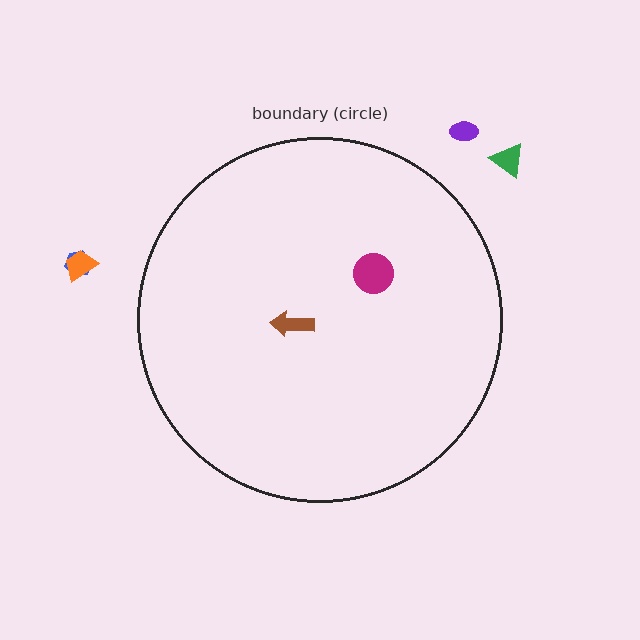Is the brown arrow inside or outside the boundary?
Inside.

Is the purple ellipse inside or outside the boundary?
Outside.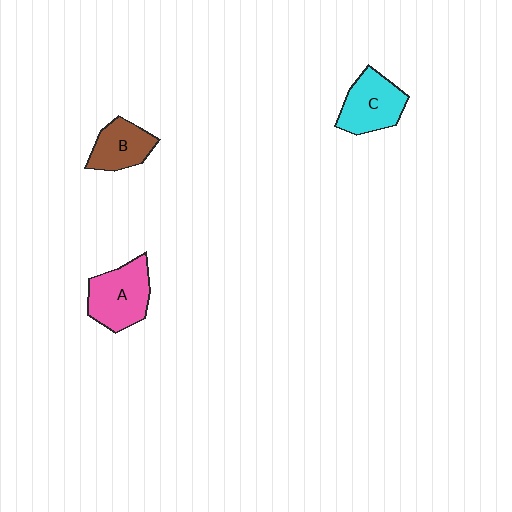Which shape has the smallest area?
Shape B (brown).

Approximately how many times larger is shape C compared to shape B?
Approximately 1.2 times.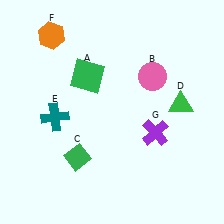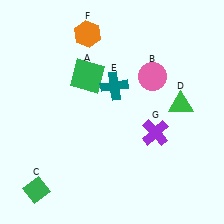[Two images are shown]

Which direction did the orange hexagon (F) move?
The orange hexagon (F) moved right.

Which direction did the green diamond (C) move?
The green diamond (C) moved left.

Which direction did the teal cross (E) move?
The teal cross (E) moved right.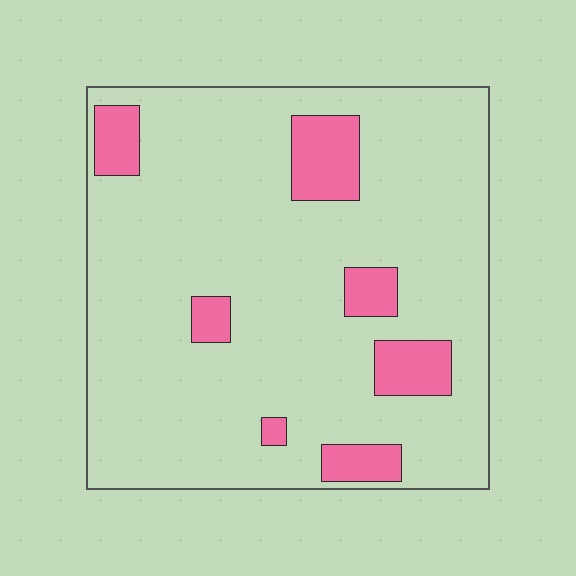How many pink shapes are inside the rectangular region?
7.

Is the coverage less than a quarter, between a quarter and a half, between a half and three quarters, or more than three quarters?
Less than a quarter.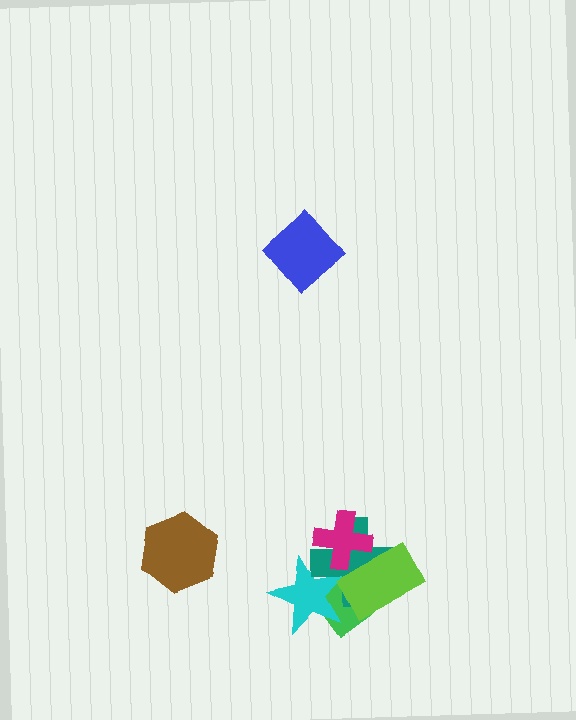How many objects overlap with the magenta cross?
2 objects overlap with the magenta cross.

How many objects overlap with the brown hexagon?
0 objects overlap with the brown hexagon.